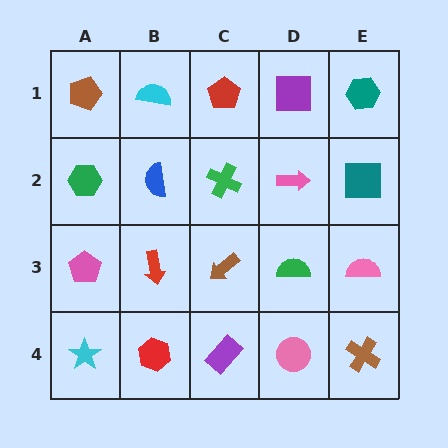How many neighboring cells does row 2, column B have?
4.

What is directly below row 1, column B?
A blue semicircle.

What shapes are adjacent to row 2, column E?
A teal hexagon (row 1, column E), a pink semicircle (row 3, column E), a pink arrow (row 2, column D).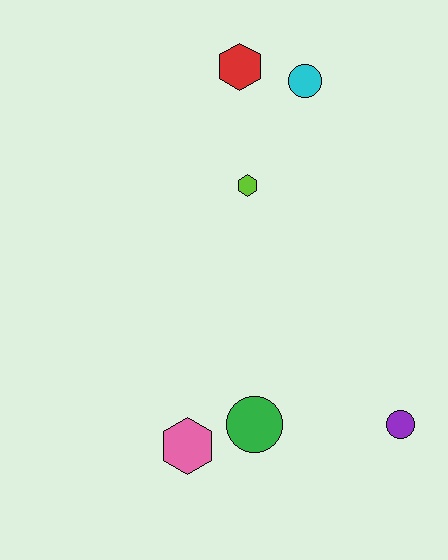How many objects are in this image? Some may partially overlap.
There are 6 objects.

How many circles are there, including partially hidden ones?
There are 3 circles.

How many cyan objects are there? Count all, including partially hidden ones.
There is 1 cyan object.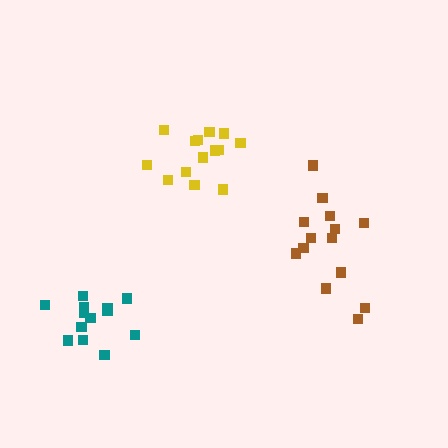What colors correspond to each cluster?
The clusters are colored: yellow, teal, brown.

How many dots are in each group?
Group 1: 14 dots, Group 2: 14 dots, Group 3: 14 dots (42 total).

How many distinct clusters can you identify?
There are 3 distinct clusters.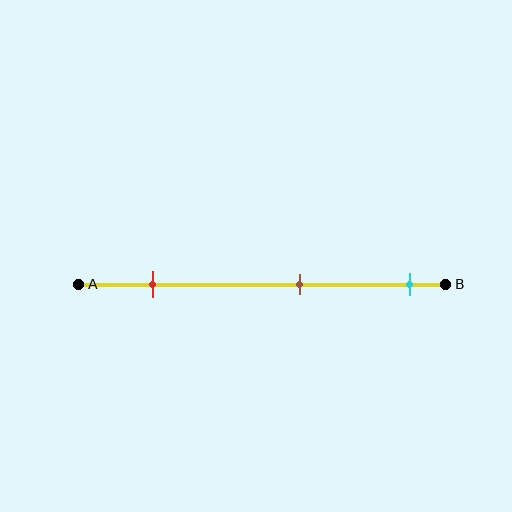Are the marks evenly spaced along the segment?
Yes, the marks are approximately evenly spaced.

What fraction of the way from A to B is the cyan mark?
The cyan mark is approximately 90% (0.9) of the way from A to B.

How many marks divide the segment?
There are 3 marks dividing the segment.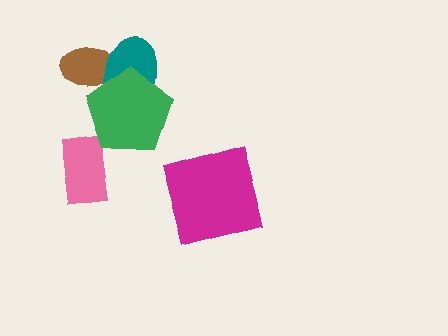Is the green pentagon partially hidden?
No, no other shape covers it.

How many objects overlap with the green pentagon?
2 objects overlap with the green pentagon.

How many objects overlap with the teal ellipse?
2 objects overlap with the teal ellipse.